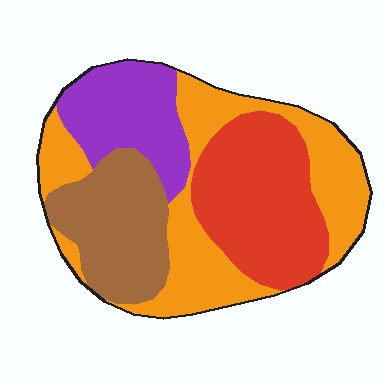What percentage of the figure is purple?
Purple takes up between a sixth and a third of the figure.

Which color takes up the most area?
Orange, at roughly 35%.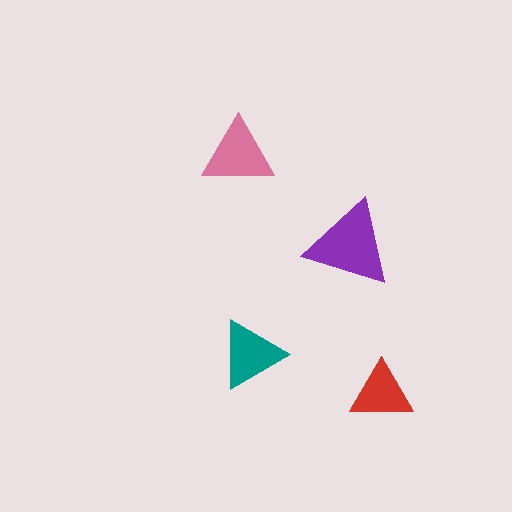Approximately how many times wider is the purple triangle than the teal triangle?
About 1.5 times wider.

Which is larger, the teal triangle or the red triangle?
The teal one.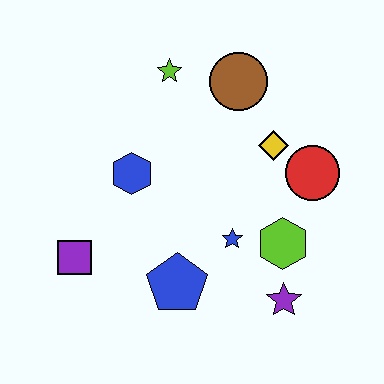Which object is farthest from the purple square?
The red circle is farthest from the purple square.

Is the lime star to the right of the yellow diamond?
No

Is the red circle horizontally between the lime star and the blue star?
No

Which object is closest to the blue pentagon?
The blue star is closest to the blue pentagon.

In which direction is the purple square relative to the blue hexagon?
The purple square is below the blue hexagon.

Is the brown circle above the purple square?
Yes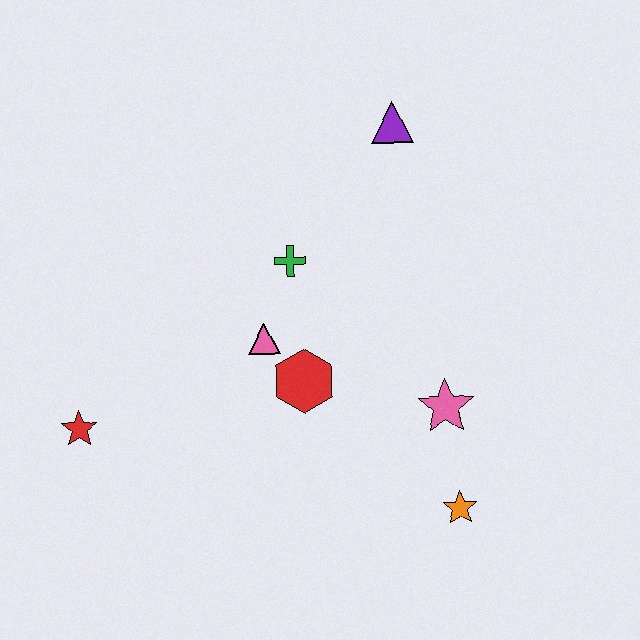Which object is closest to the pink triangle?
The red hexagon is closest to the pink triangle.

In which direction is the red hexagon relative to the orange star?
The red hexagon is to the left of the orange star.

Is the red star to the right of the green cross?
No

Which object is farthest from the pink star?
The red star is farthest from the pink star.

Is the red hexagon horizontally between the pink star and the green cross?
Yes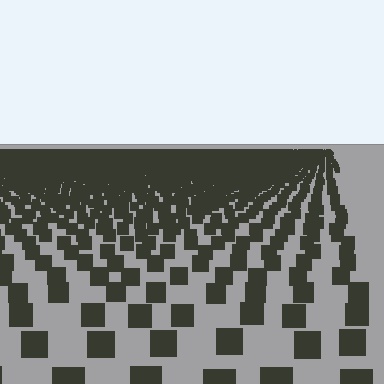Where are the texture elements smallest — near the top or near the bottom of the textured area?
Near the top.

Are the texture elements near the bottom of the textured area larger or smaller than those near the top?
Larger. Near the bottom, elements are closer to the viewer and appear at a bigger on-screen size.